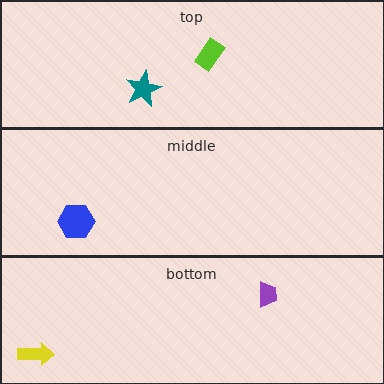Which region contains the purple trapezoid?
The bottom region.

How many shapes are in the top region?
2.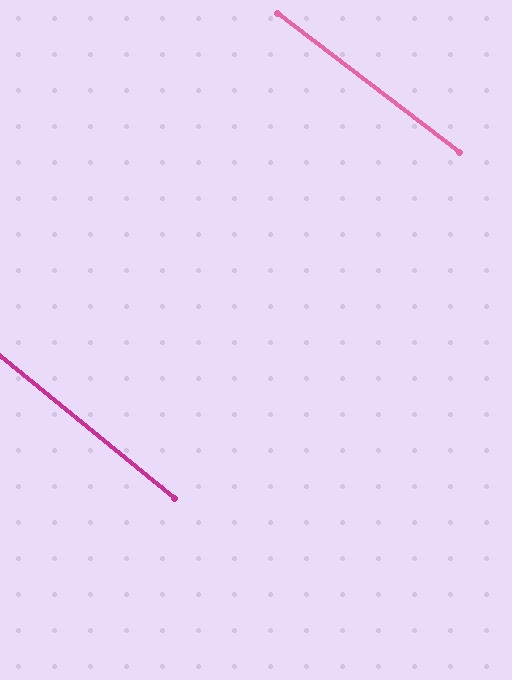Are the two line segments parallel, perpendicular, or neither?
Parallel — their directions differ by only 1.7°.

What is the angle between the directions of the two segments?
Approximately 2 degrees.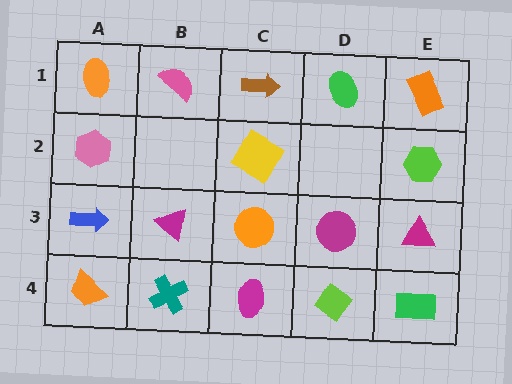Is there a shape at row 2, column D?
No, that cell is empty.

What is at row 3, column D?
A magenta circle.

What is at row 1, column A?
An orange ellipse.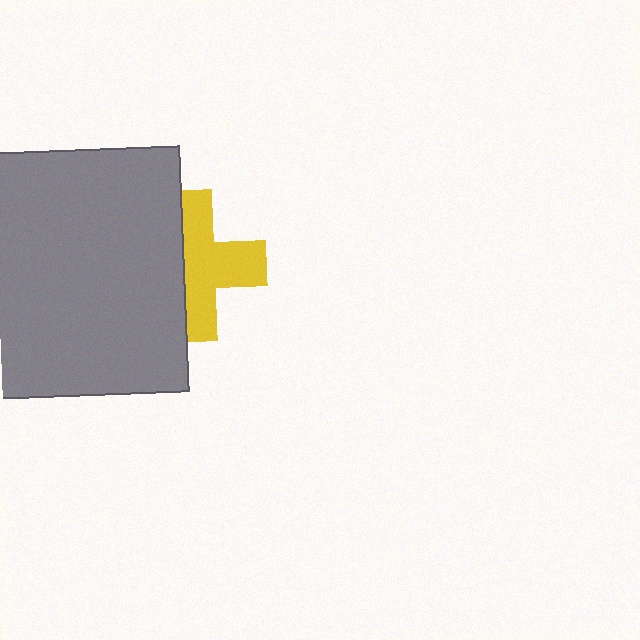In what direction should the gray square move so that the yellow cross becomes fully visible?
The gray square should move left. That is the shortest direction to clear the overlap and leave the yellow cross fully visible.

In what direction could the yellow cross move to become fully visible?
The yellow cross could move right. That would shift it out from behind the gray square entirely.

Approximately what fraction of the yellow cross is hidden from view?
Roughly 42% of the yellow cross is hidden behind the gray square.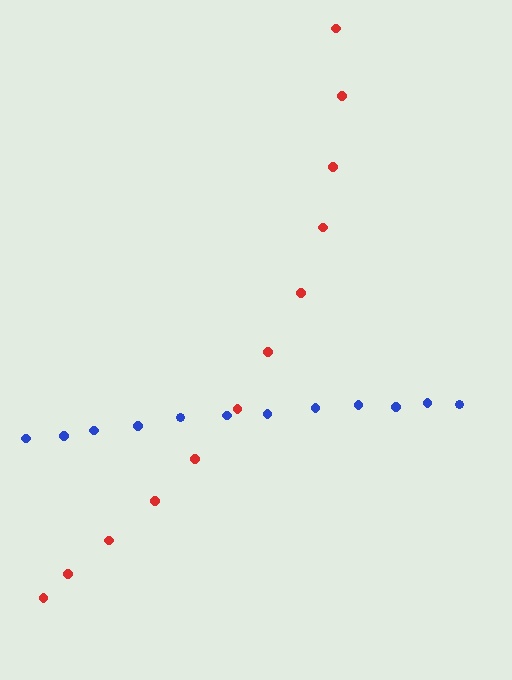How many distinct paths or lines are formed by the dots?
There are 2 distinct paths.